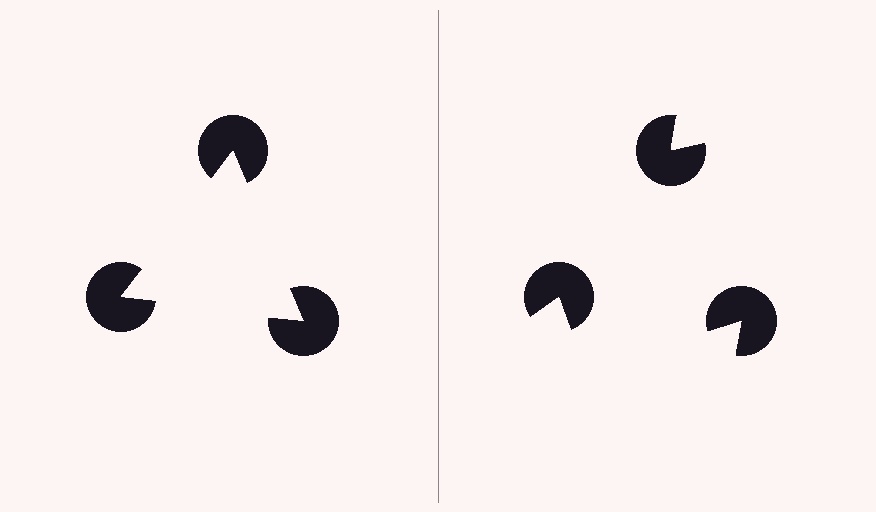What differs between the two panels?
The pac-man discs are positioned identically on both sides; only the wedge orientations differ. On the left they align to a triangle; on the right they are misaligned.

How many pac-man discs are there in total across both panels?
6 — 3 on each side.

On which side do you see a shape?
An illusory triangle appears on the left side. On the right side the wedge cuts are rotated, so no coherent shape forms.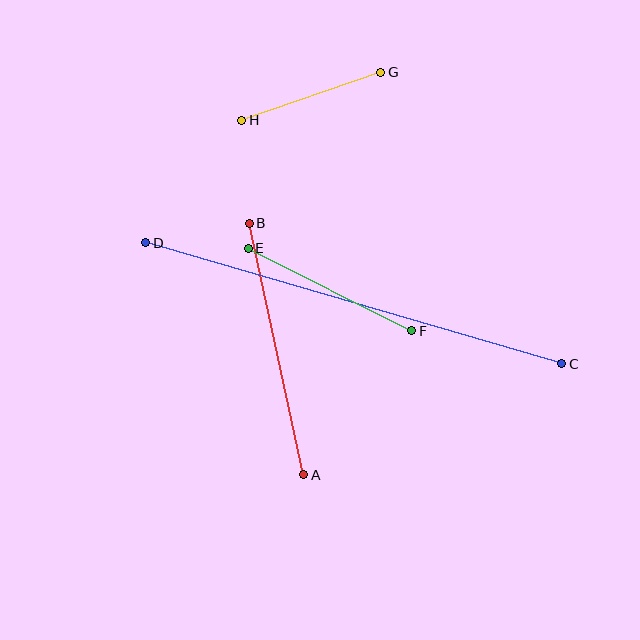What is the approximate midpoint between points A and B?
The midpoint is at approximately (276, 349) pixels.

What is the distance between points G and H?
The distance is approximately 147 pixels.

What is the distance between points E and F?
The distance is approximately 183 pixels.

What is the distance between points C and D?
The distance is approximately 433 pixels.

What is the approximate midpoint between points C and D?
The midpoint is at approximately (354, 303) pixels.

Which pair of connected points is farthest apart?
Points C and D are farthest apart.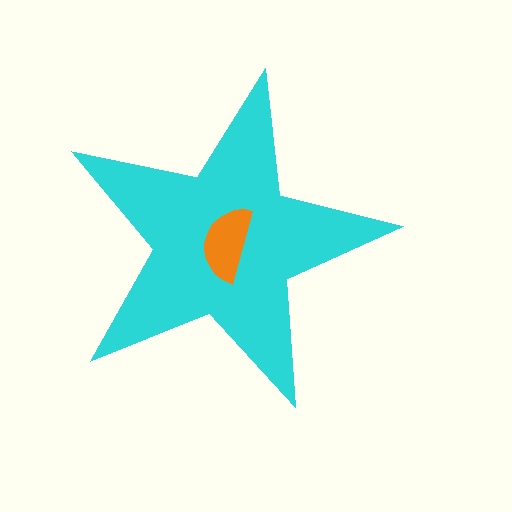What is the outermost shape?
The cyan star.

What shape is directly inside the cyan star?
The orange semicircle.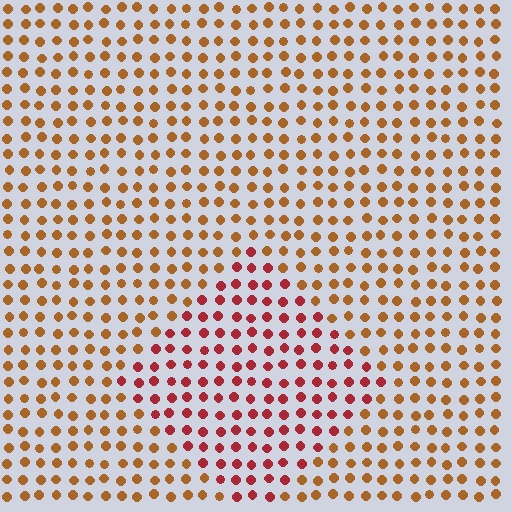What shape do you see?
I see a diamond.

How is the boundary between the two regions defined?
The boundary is defined purely by a slight shift in hue (about 37 degrees). Spacing, size, and orientation are identical on both sides.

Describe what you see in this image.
The image is filled with small brown elements in a uniform arrangement. A diamond-shaped region is visible where the elements are tinted to a slightly different hue, forming a subtle color boundary.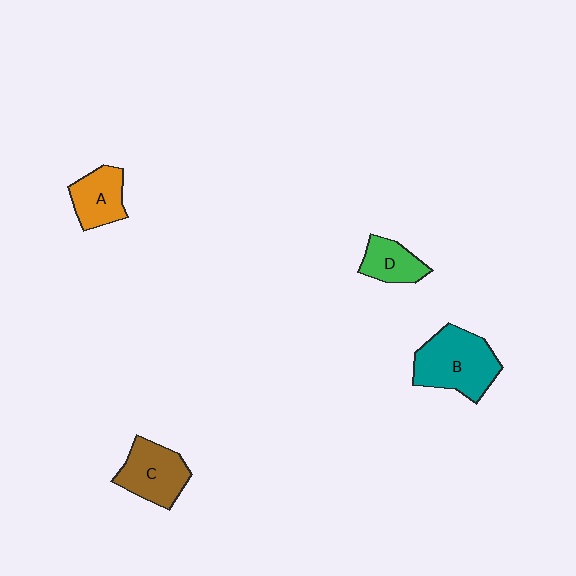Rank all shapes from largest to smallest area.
From largest to smallest: B (teal), C (brown), A (orange), D (green).